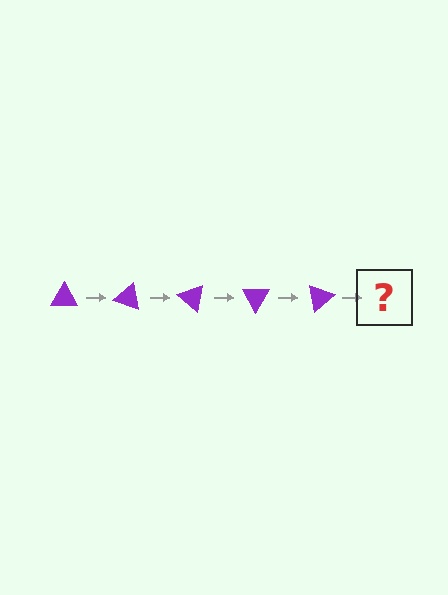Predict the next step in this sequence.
The next step is a purple triangle rotated 100 degrees.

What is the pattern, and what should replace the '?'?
The pattern is that the triangle rotates 20 degrees each step. The '?' should be a purple triangle rotated 100 degrees.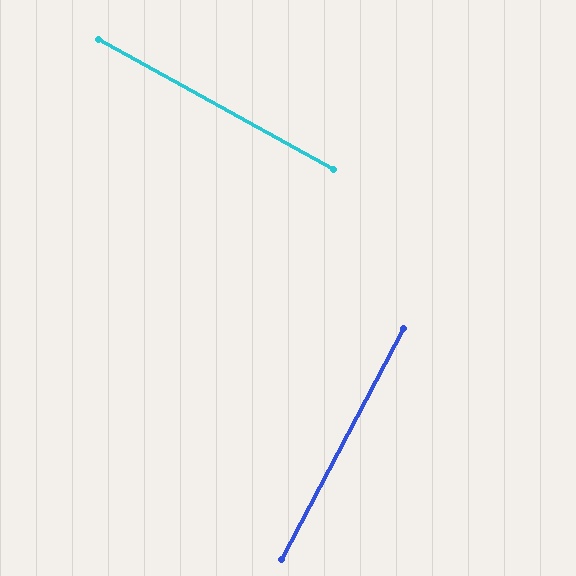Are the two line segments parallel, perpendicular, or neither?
Perpendicular — they meet at approximately 89°.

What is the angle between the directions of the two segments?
Approximately 89 degrees.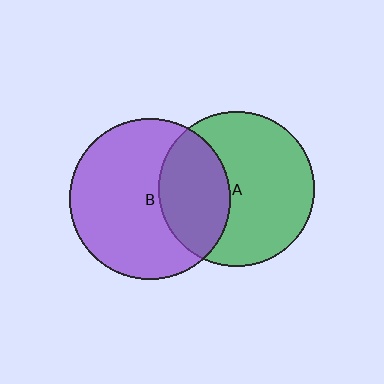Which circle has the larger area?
Circle B (purple).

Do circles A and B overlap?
Yes.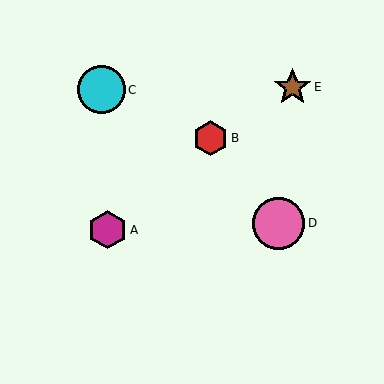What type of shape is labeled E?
Shape E is a brown star.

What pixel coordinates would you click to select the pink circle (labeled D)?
Click at (279, 223) to select the pink circle D.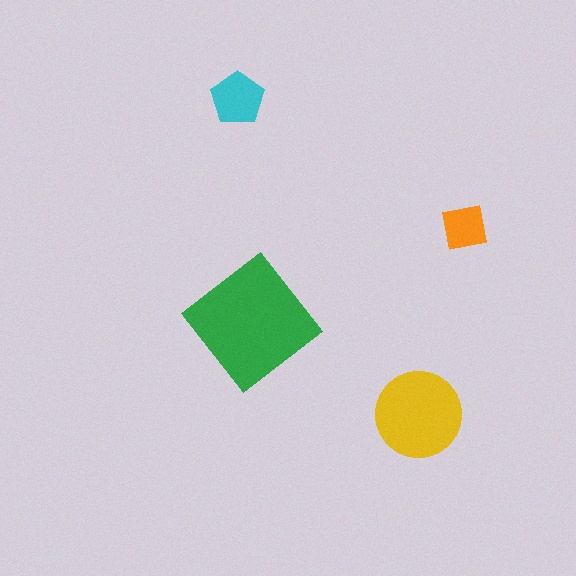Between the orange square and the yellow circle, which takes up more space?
The yellow circle.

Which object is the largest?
The green diamond.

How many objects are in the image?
There are 4 objects in the image.